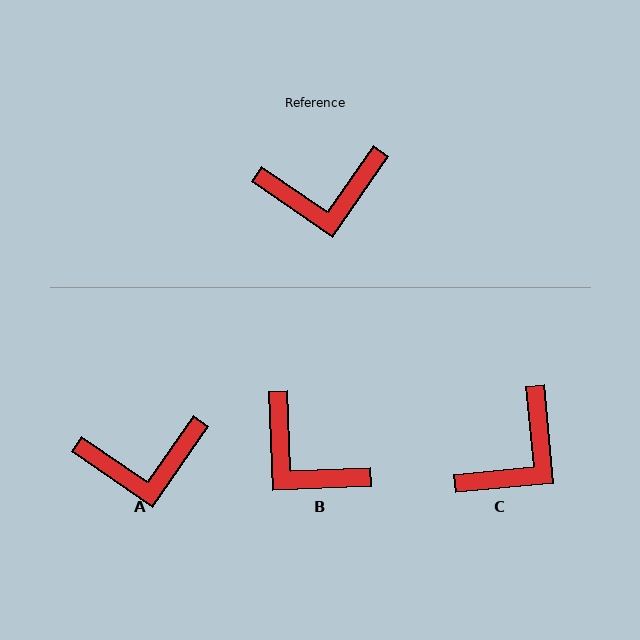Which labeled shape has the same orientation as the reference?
A.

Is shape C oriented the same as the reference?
No, it is off by about 40 degrees.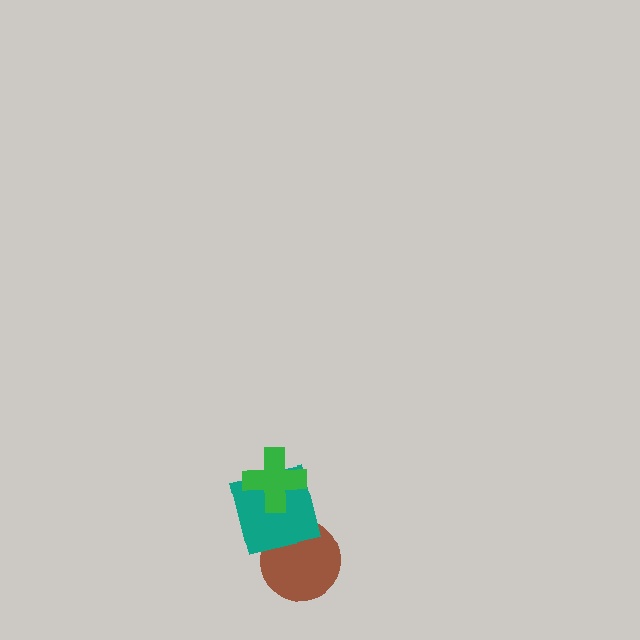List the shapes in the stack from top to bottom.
From top to bottom: the green cross, the teal square, the brown circle.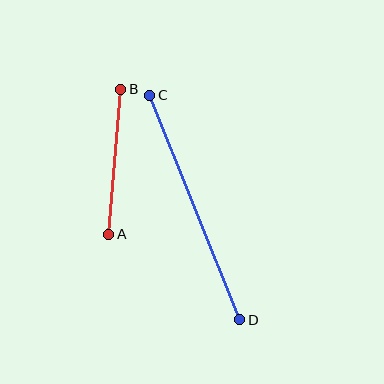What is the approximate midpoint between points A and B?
The midpoint is at approximately (115, 162) pixels.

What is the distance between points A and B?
The distance is approximately 146 pixels.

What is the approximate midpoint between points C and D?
The midpoint is at approximately (195, 207) pixels.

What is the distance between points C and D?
The distance is approximately 242 pixels.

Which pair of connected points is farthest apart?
Points C and D are farthest apart.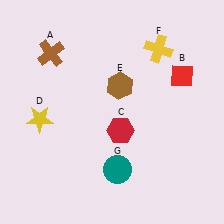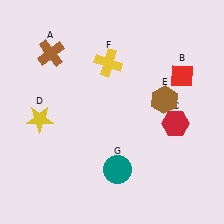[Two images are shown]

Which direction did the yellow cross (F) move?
The yellow cross (F) moved left.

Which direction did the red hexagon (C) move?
The red hexagon (C) moved right.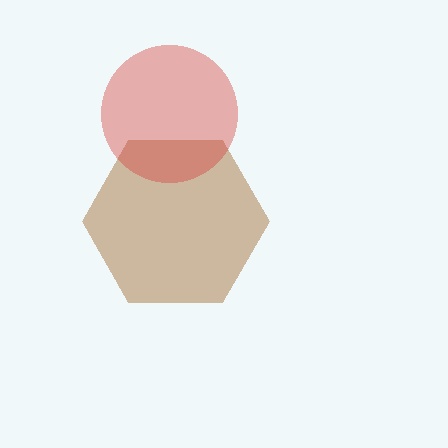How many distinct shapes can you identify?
There are 2 distinct shapes: a brown hexagon, a red circle.